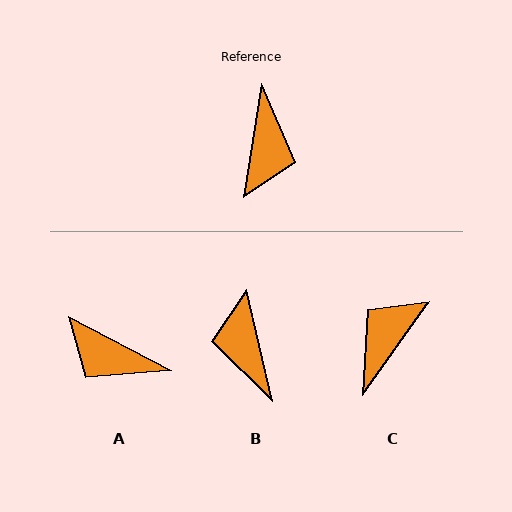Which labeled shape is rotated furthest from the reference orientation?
B, about 158 degrees away.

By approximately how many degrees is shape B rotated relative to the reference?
Approximately 158 degrees clockwise.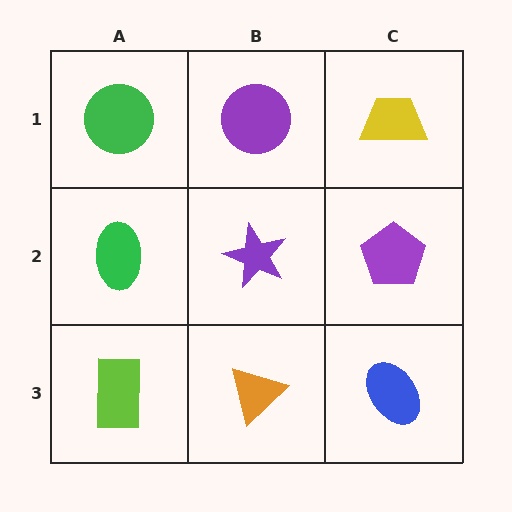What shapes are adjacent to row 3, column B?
A purple star (row 2, column B), a lime rectangle (row 3, column A), a blue ellipse (row 3, column C).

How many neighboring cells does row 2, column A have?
3.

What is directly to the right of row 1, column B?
A yellow trapezoid.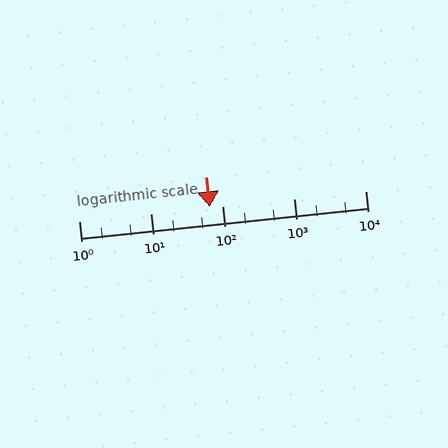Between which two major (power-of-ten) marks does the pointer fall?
The pointer is between 10 and 100.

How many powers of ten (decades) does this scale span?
The scale spans 4 decades, from 1 to 10000.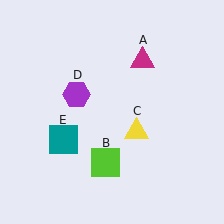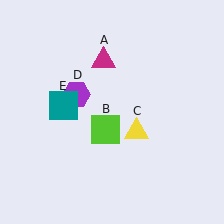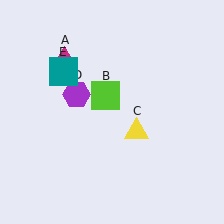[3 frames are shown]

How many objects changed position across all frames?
3 objects changed position: magenta triangle (object A), lime square (object B), teal square (object E).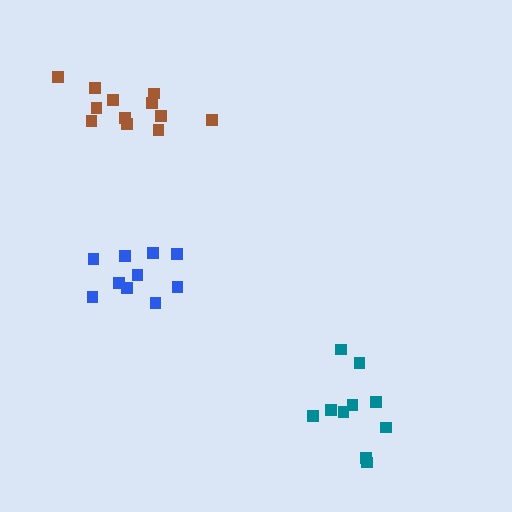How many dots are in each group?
Group 1: 12 dots, Group 2: 10 dots, Group 3: 10 dots (32 total).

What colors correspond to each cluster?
The clusters are colored: brown, blue, teal.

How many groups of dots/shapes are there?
There are 3 groups.